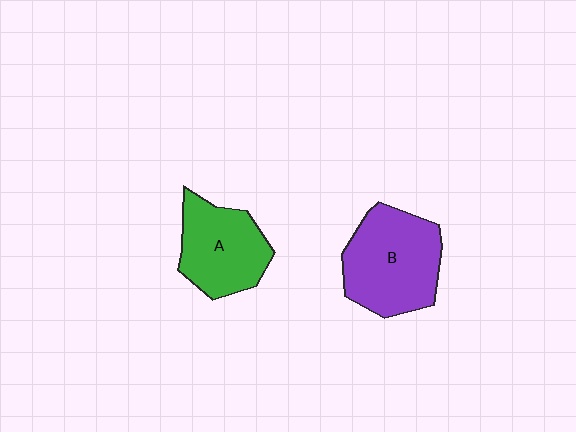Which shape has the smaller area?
Shape A (green).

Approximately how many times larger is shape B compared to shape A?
Approximately 1.3 times.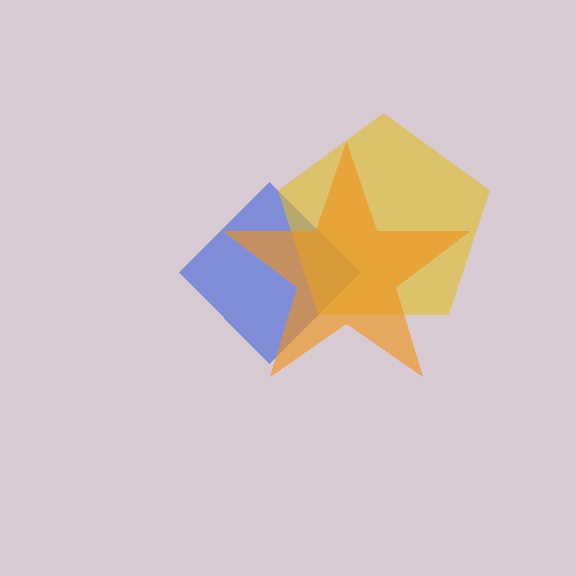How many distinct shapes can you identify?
There are 3 distinct shapes: a blue diamond, a yellow pentagon, an orange star.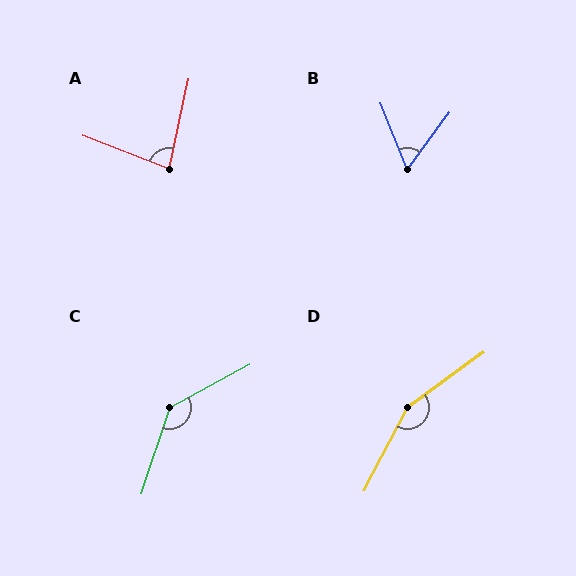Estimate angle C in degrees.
Approximately 137 degrees.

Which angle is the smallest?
B, at approximately 58 degrees.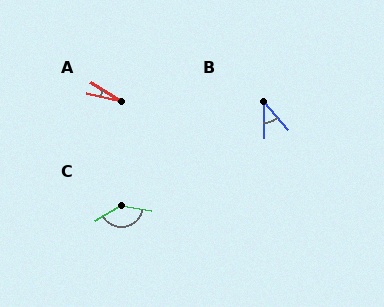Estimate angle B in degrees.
Approximately 40 degrees.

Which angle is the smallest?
A, at approximately 19 degrees.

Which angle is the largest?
C, at approximately 138 degrees.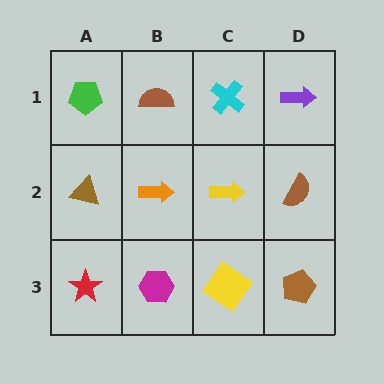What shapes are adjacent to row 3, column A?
A brown triangle (row 2, column A), a magenta hexagon (row 3, column B).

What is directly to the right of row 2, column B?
A yellow arrow.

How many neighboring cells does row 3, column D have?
2.